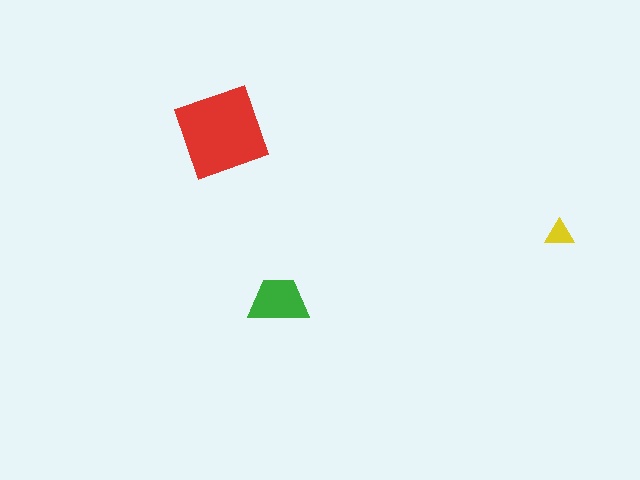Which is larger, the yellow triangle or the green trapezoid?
The green trapezoid.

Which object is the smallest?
The yellow triangle.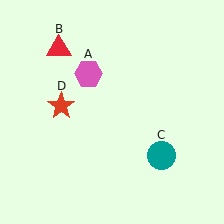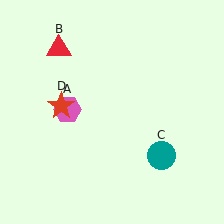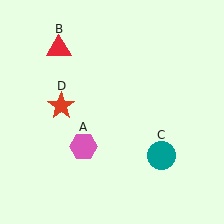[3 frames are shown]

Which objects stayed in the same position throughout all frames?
Red triangle (object B) and teal circle (object C) and red star (object D) remained stationary.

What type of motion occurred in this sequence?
The pink hexagon (object A) rotated counterclockwise around the center of the scene.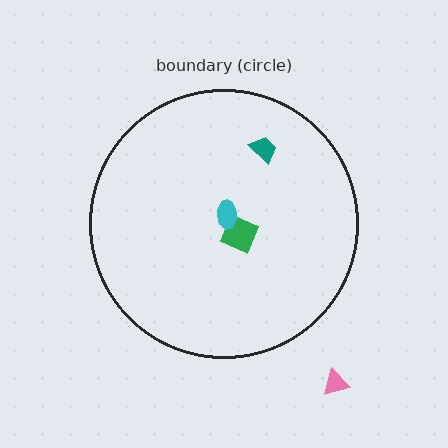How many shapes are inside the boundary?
3 inside, 1 outside.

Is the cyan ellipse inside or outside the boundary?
Inside.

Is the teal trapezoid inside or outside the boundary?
Inside.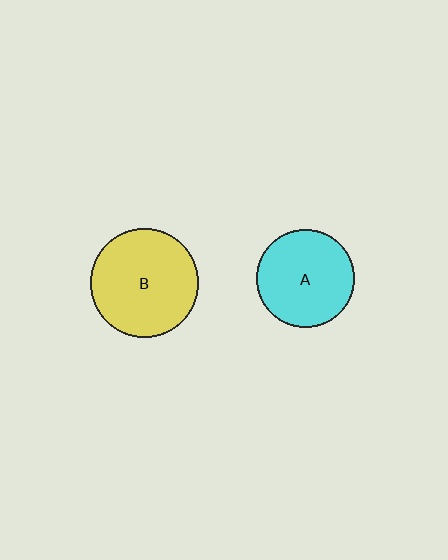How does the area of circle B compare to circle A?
Approximately 1.2 times.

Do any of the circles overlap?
No, none of the circles overlap.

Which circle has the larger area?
Circle B (yellow).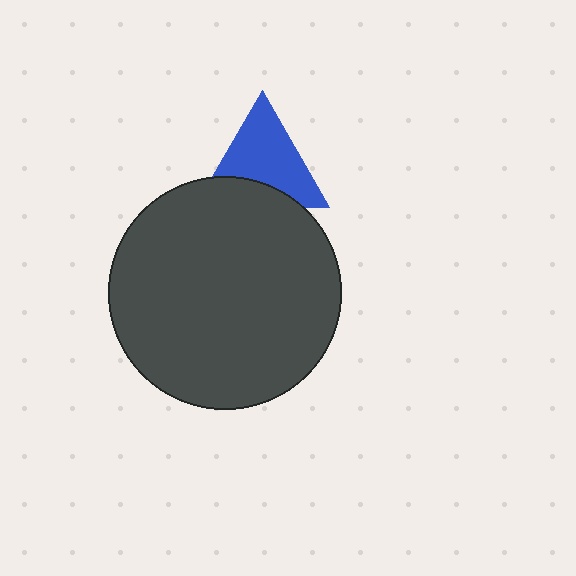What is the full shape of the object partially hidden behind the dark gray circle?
The partially hidden object is a blue triangle.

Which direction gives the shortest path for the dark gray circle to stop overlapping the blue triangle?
Moving down gives the shortest separation.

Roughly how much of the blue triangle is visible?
Most of it is visible (roughly 70%).